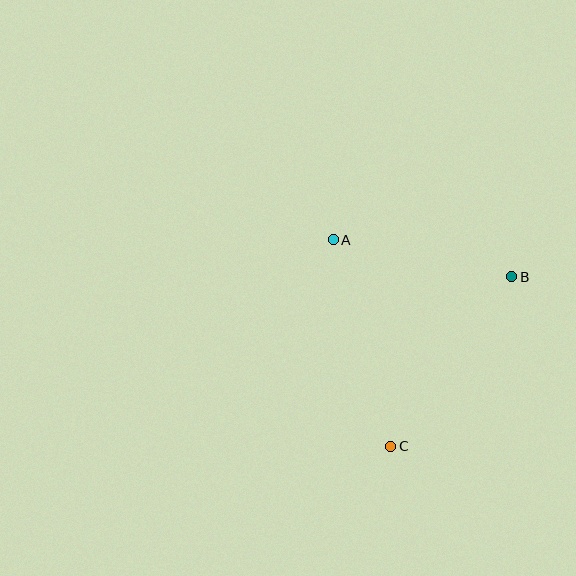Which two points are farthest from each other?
Points A and C are farthest from each other.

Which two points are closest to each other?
Points A and B are closest to each other.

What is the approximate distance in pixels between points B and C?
The distance between B and C is approximately 208 pixels.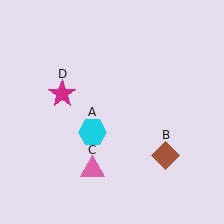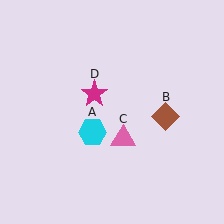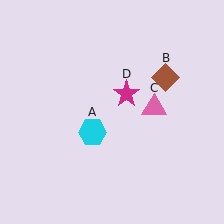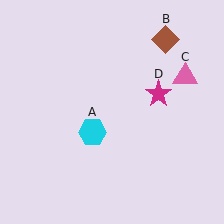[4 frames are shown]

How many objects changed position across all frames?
3 objects changed position: brown diamond (object B), pink triangle (object C), magenta star (object D).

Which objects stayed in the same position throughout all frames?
Cyan hexagon (object A) remained stationary.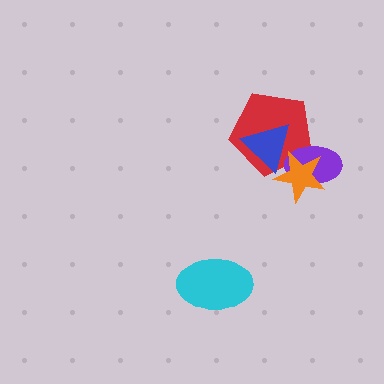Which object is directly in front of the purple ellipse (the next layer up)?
The blue triangle is directly in front of the purple ellipse.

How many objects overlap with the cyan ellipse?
0 objects overlap with the cyan ellipse.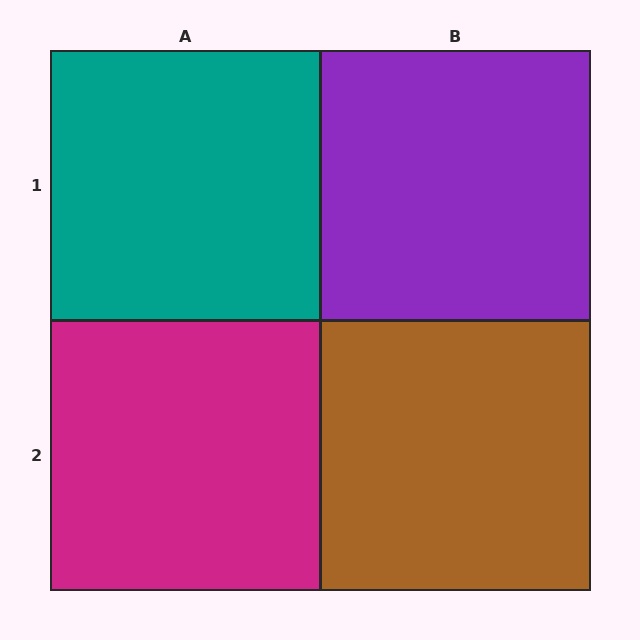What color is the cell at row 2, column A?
Magenta.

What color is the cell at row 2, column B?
Brown.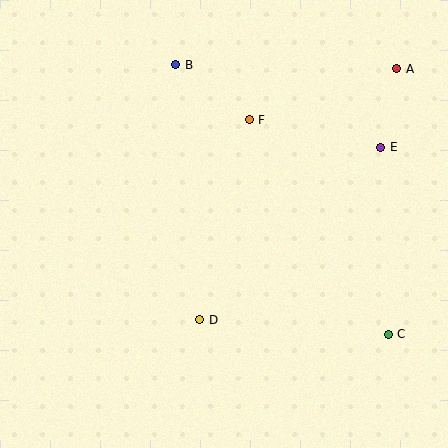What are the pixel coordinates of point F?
Point F is at (250, 120).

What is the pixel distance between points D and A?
The distance between D and A is 319 pixels.